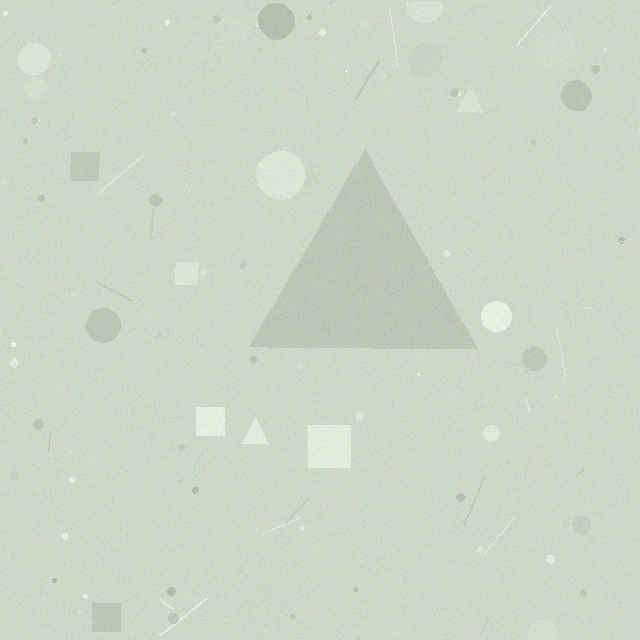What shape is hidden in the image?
A triangle is hidden in the image.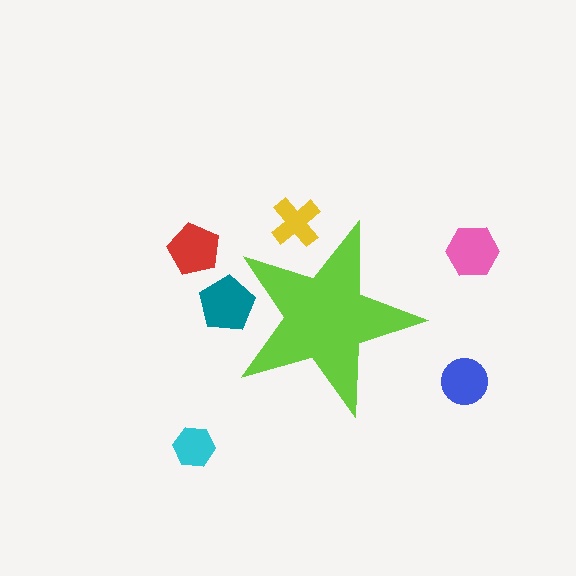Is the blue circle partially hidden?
No, the blue circle is fully visible.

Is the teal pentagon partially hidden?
Yes, the teal pentagon is partially hidden behind the lime star.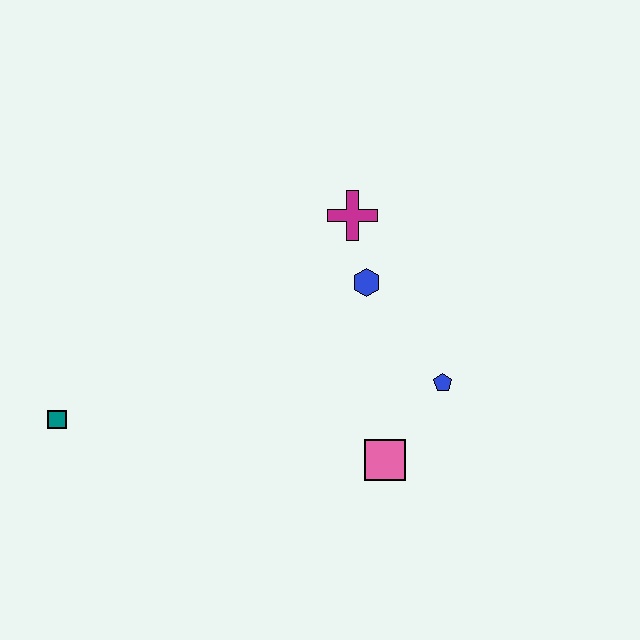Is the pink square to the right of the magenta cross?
Yes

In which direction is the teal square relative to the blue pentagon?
The teal square is to the left of the blue pentagon.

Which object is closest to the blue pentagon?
The pink square is closest to the blue pentagon.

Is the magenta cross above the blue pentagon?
Yes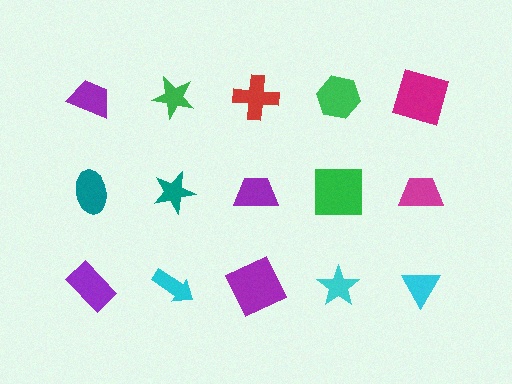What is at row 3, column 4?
A cyan star.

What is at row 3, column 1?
A purple rectangle.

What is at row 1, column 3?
A red cross.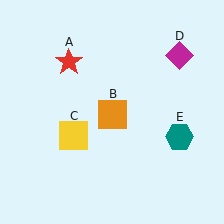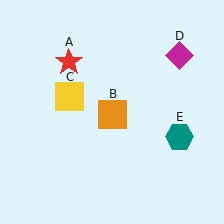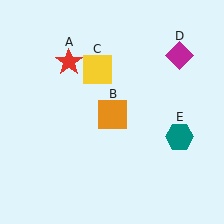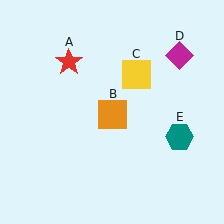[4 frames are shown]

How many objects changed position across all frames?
1 object changed position: yellow square (object C).